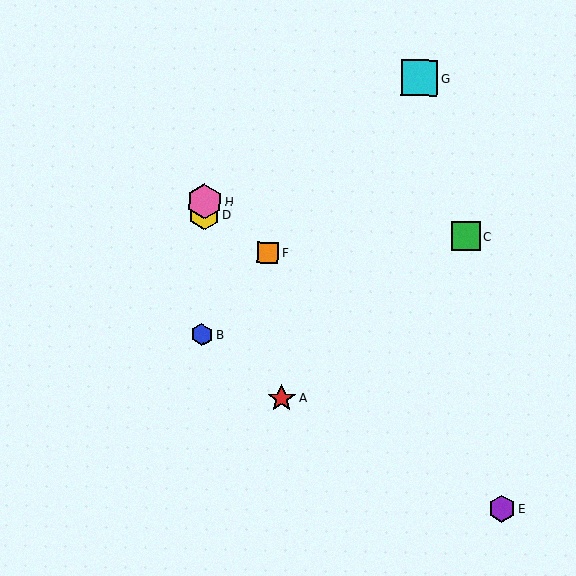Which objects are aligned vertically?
Objects B, D, H are aligned vertically.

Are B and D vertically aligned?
Yes, both are at x≈202.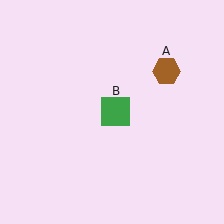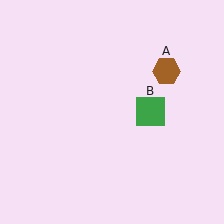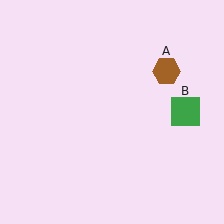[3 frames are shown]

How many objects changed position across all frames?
1 object changed position: green square (object B).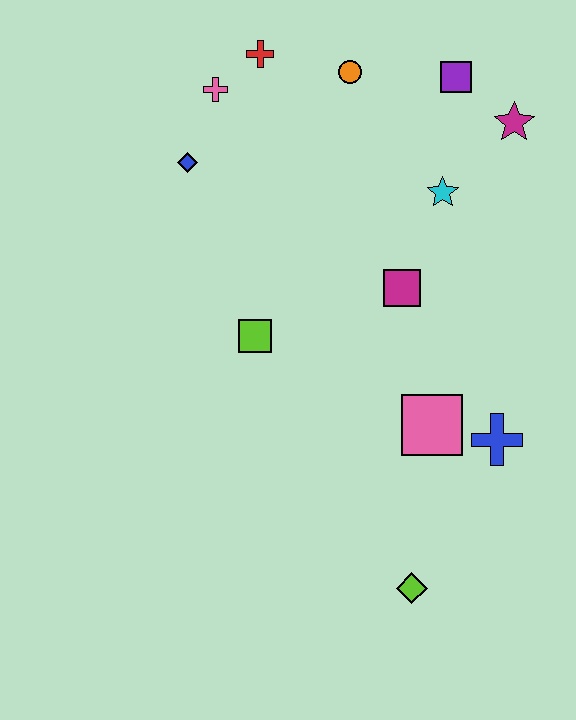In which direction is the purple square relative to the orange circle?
The purple square is to the right of the orange circle.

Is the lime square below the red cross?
Yes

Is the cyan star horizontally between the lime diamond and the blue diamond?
No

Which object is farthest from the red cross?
The lime diamond is farthest from the red cross.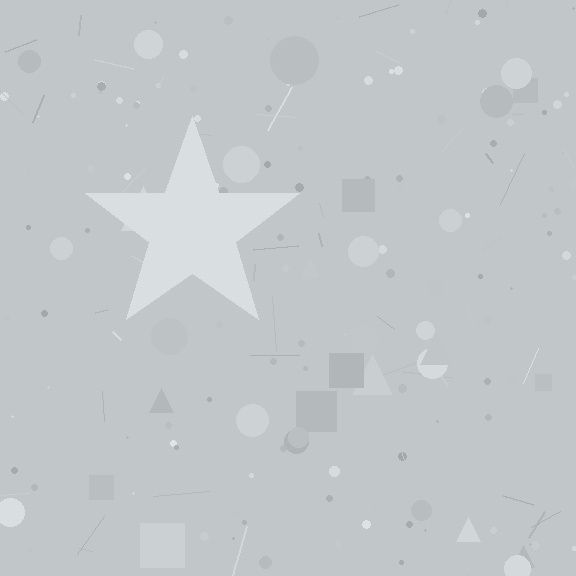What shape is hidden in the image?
A star is hidden in the image.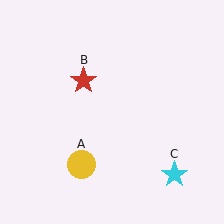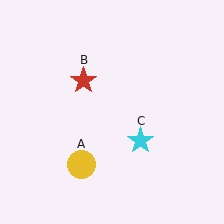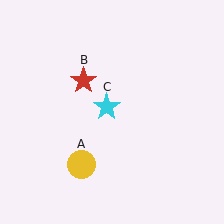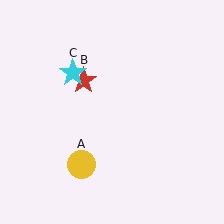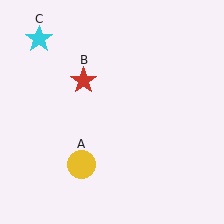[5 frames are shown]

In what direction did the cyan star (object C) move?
The cyan star (object C) moved up and to the left.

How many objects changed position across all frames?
1 object changed position: cyan star (object C).